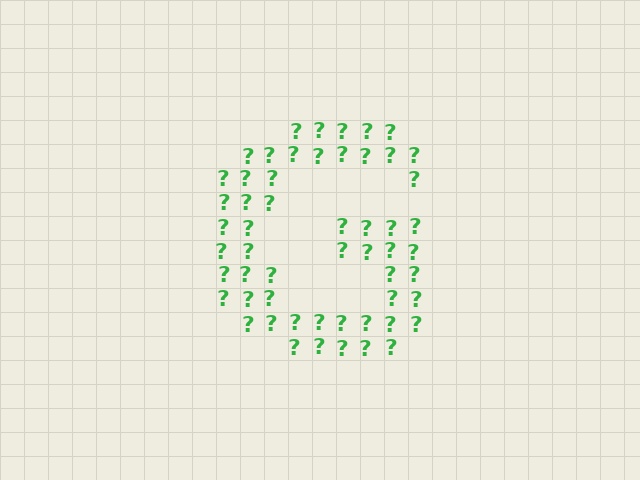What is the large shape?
The large shape is the letter G.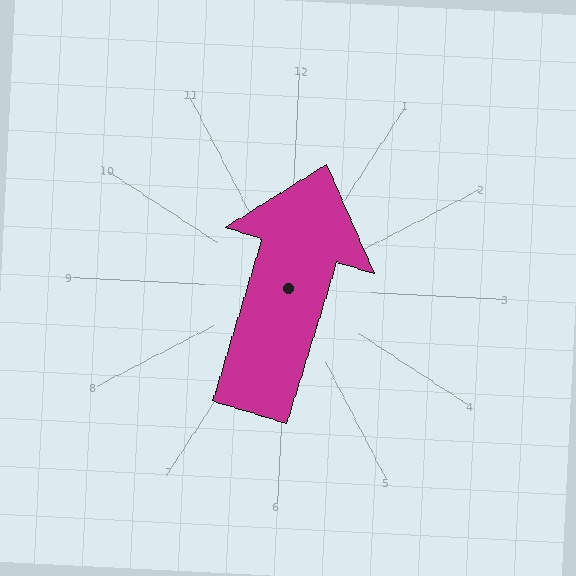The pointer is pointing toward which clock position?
Roughly 12 o'clock.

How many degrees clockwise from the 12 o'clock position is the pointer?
Approximately 14 degrees.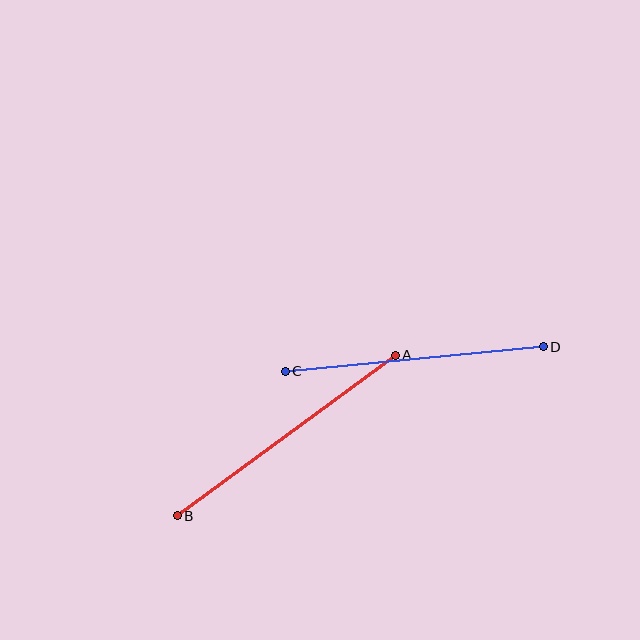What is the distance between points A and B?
The distance is approximately 271 pixels.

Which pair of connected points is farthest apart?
Points A and B are farthest apart.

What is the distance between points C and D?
The distance is approximately 259 pixels.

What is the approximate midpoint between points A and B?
The midpoint is at approximately (286, 436) pixels.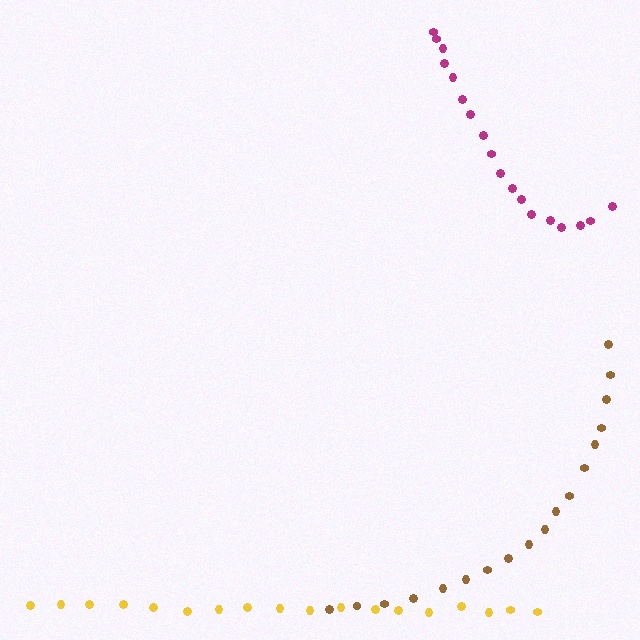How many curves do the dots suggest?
There are 3 distinct paths.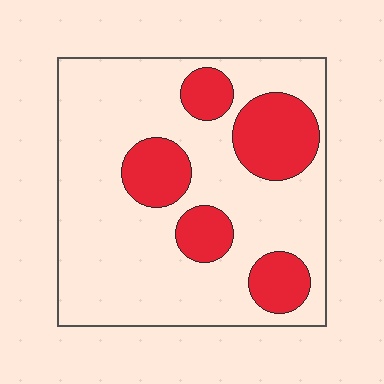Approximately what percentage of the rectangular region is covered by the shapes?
Approximately 25%.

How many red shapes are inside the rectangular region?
5.